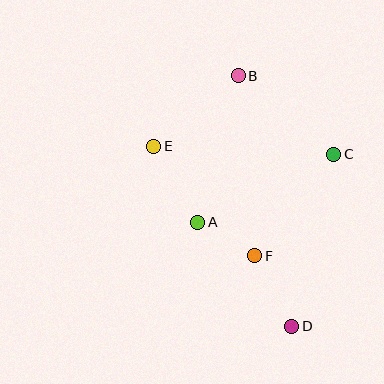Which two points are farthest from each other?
Points B and D are farthest from each other.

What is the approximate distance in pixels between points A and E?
The distance between A and E is approximately 88 pixels.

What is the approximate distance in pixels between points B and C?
The distance between B and C is approximately 124 pixels.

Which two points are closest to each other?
Points A and F are closest to each other.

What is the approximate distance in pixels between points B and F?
The distance between B and F is approximately 181 pixels.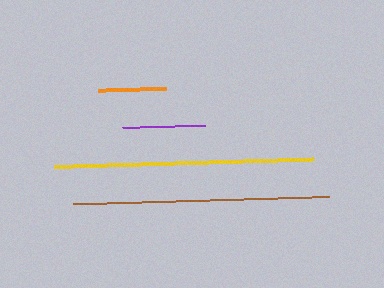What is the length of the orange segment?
The orange segment is approximately 68 pixels long.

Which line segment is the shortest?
The orange line is the shortest at approximately 68 pixels.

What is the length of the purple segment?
The purple segment is approximately 83 pixels long.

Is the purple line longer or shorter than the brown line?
The brown line is longer than the purple line.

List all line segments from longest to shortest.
From longest to shortest: yellow, brown, purple, orange.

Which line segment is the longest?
The yellow line is the longest at approximately 261 pixels.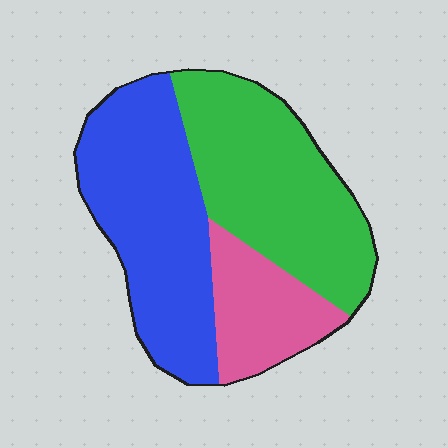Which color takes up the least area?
Pink, at roughly 20%.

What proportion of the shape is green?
Green takes up about two fifths (2/5) of the shape.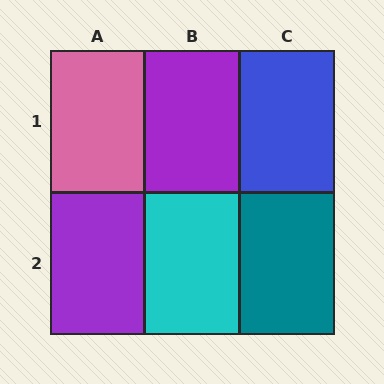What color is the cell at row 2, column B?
Cyan.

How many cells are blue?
1 cell is blue.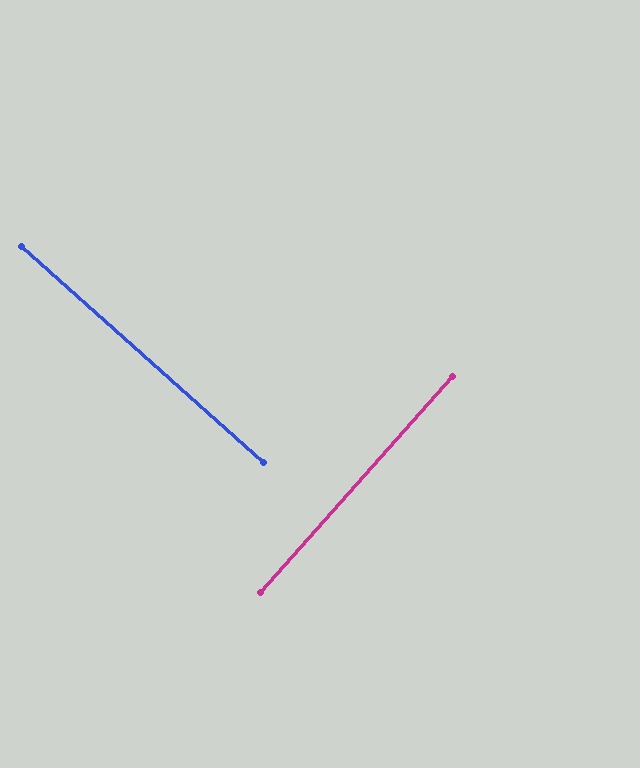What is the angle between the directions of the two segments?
Approximately 90 degrees.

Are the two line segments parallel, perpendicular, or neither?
Perpendicular — they meet at approximately 90°.